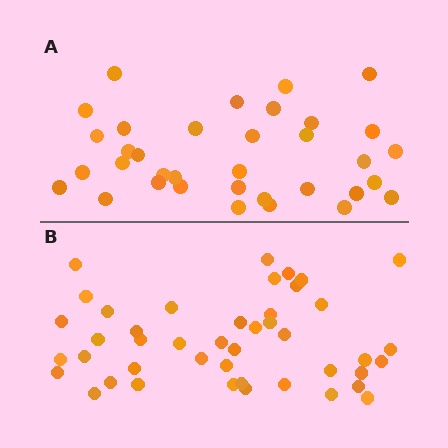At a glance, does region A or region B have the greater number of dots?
Region B (the bottom region) has more dots.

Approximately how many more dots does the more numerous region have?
Region B has roughly 8 or so more dots than region A.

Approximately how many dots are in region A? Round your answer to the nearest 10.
About 40 dots. (The exact count is 35, which rounds to 40.)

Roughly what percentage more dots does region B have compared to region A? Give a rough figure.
About 25% more.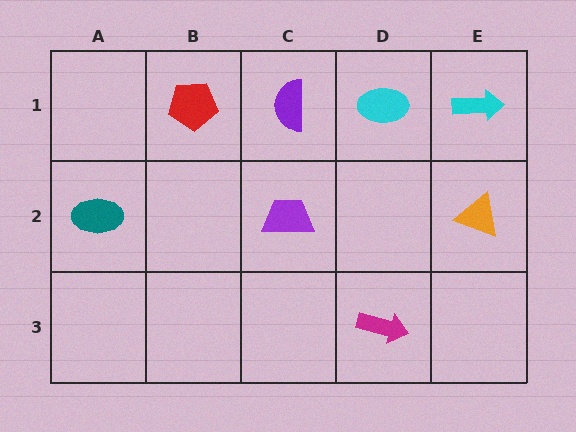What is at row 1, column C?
A purple semicircle.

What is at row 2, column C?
A purple trapezoid.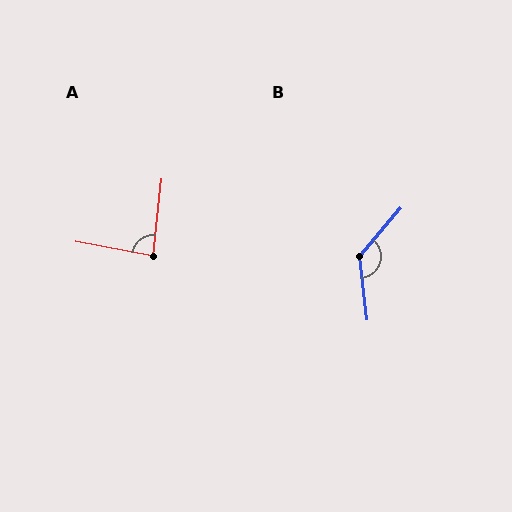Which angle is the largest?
B, at approximately 132 degrees.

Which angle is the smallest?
A, at approximately 86 degrees.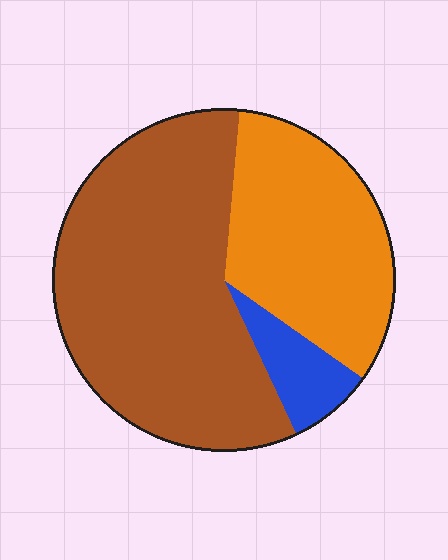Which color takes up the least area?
Blue, at roughly 10%.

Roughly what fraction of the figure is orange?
Orange covers 33% of the figure.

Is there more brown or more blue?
Brown.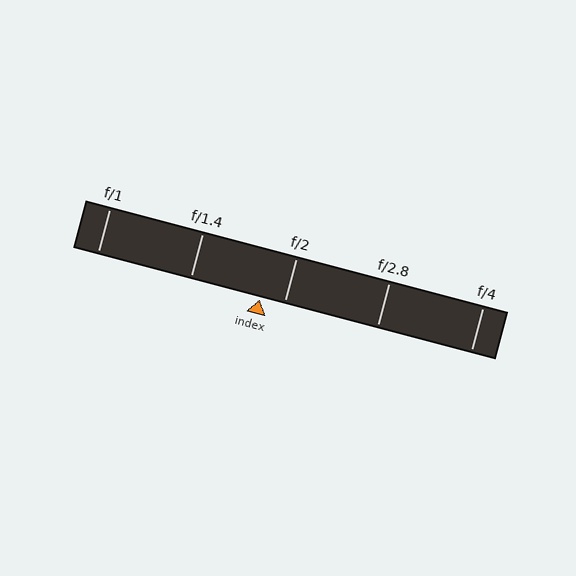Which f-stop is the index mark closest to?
The index mark is closest to f/2.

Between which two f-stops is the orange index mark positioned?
The index mark is between f/1.4 and f/2.